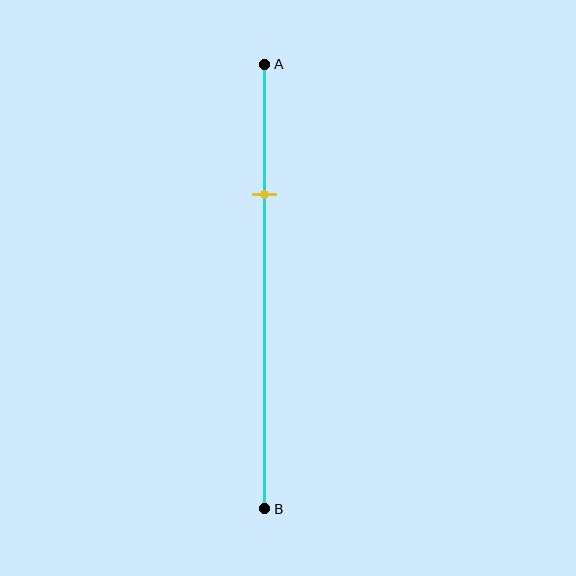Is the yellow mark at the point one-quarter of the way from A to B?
No, the mark is at about 30% from A, not at the 25% one-quarter point.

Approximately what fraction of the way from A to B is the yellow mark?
The yellow mark is approximately 30% of the way from A to B.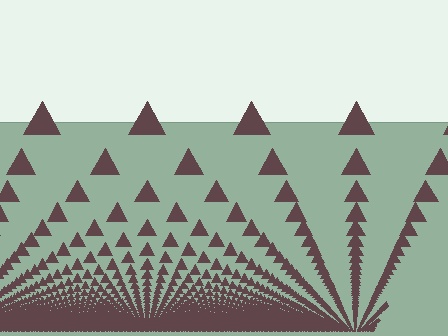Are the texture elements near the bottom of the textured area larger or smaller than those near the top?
Smaller. The gradient is inverted — elements near the bottom are smaller and denser.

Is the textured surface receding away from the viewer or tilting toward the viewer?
The surface appears to tilt toward the viewer. Texture elements get larger and sparser toward the top.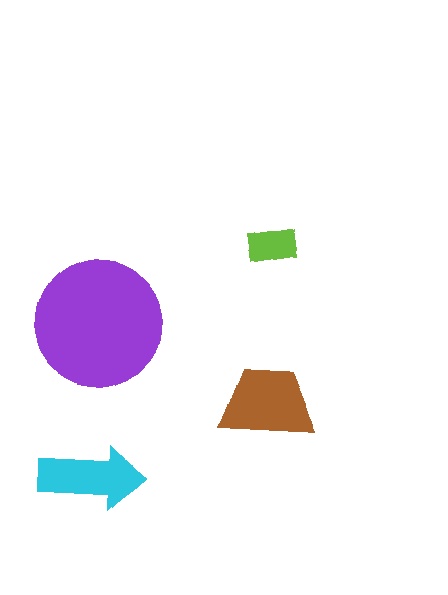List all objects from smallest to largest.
The lime rectangle, the cyan arrow, the brown trapezoid, the purple circle.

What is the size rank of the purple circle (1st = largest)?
1st.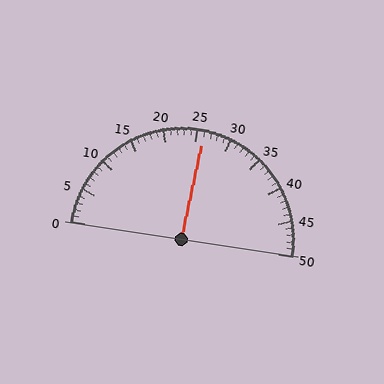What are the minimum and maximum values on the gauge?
The gauge ranges from 0 to 50.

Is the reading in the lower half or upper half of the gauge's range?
The reading is in the upper half of the range (0 to 50).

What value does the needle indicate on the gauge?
The needle indicates approximately 26.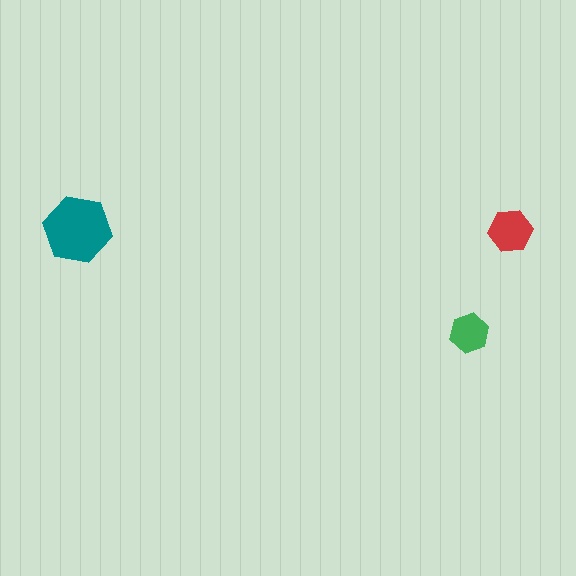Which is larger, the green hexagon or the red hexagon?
The red one.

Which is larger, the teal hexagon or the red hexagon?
The teal one.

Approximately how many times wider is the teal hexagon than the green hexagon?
About 1.5 times wider.